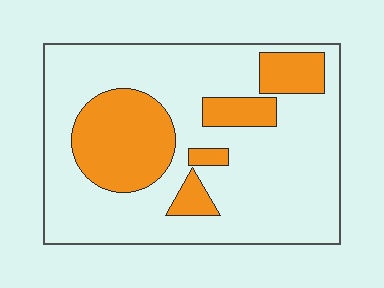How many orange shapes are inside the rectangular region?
5.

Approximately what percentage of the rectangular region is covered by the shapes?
Approximately 25%.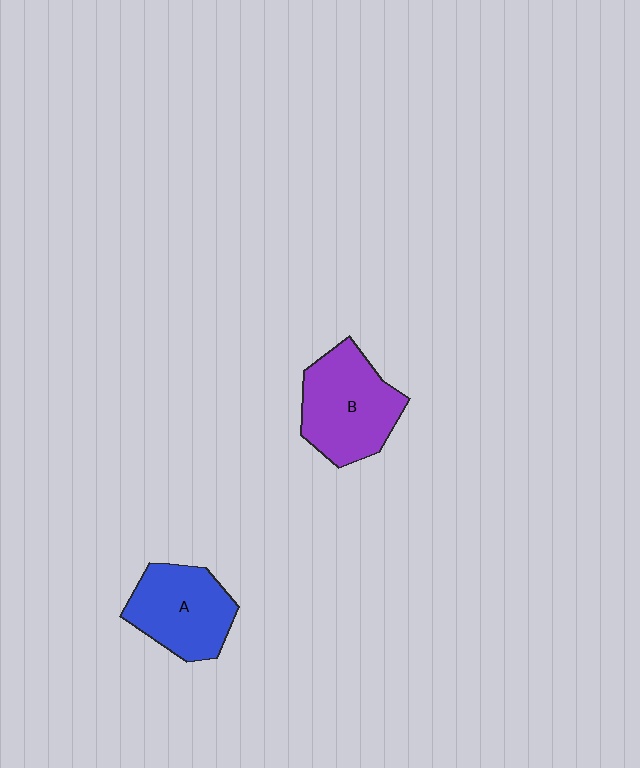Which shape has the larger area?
Shape B (purple).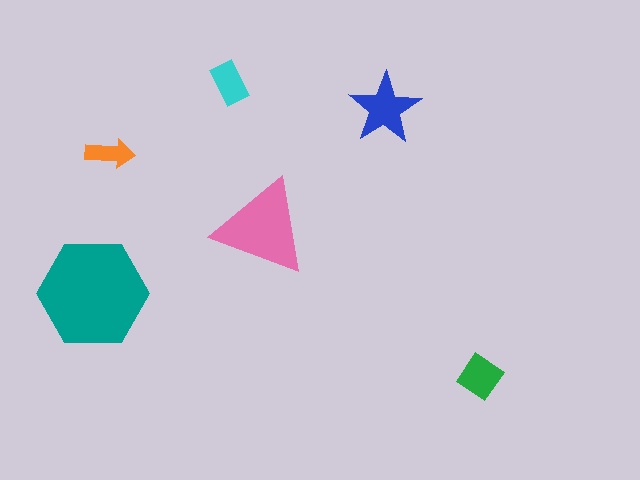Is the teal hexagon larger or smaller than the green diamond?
Larger.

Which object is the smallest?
The orange arrow.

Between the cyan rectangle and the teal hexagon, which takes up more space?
The teal hexagon.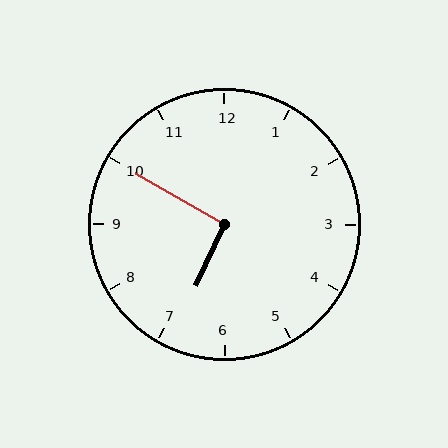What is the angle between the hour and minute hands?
Approximately 95 degrees.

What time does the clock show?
6:50.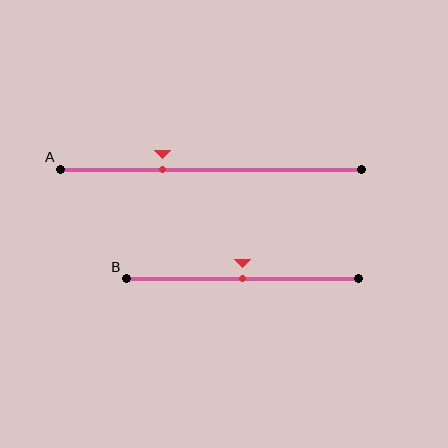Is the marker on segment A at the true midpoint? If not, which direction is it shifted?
No, the marker on segment A is shifted to the left by about 16% of the segment length.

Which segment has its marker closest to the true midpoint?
Segment B has its marker closest to the true midpoint.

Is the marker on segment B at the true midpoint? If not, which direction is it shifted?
Yes, the marker on segment B is at the true midpoint.